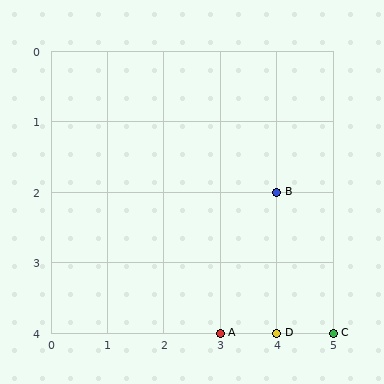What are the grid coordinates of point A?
Point A is at grid coordinates (3, 4).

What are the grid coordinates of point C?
Point C is at grid coordinates (5, 4).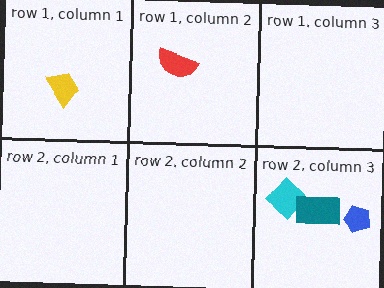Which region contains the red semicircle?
The row 1, column 2 region.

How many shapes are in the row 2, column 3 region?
3.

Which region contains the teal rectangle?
The row 2, column 3 region.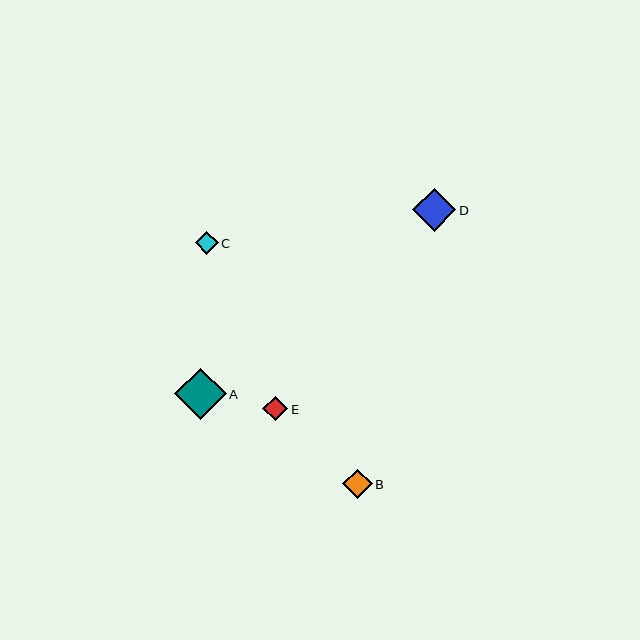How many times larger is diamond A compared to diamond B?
Diamond A is approximately 1.8 times the size of diamond B.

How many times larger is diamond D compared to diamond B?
Diamond D is approximately 1.5 times the size of diamond B.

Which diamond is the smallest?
Diamond C is the smallest with a size of approximately 23 pixels.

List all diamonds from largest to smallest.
From largest to smallest: A, D, B, E, C.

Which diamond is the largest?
Diamond A is the largest with a size of approximately 51 pixels.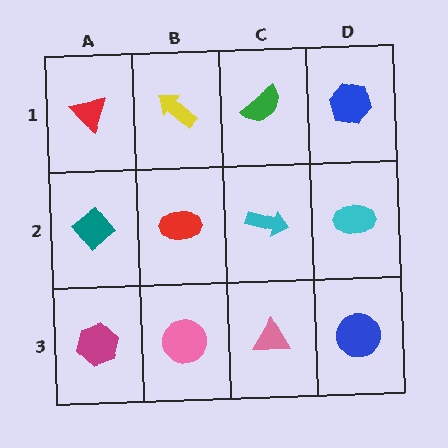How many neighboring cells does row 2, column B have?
4.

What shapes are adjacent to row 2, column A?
A red triangle (row 1, column A), a magenta hexagon (row 3, column A), a red ellipse (row 2, column B).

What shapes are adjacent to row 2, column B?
A yellow arrow (row 1, column B), a pink circle (row 3, column B), a teal diamond (row 2, column A), a cyan arrow (row 2, column C).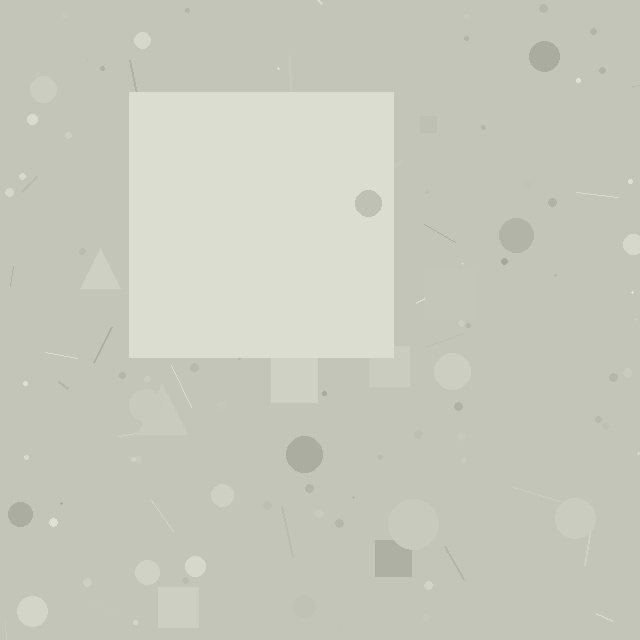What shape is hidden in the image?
A square is hidden in the image.